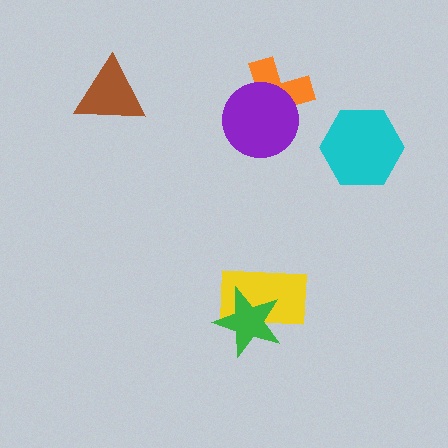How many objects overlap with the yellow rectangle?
1 object overlaps with the yellow rectangle.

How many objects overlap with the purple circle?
1 object overlaps with the purple circle.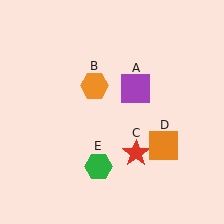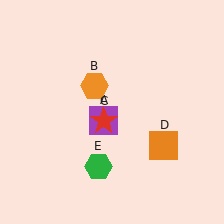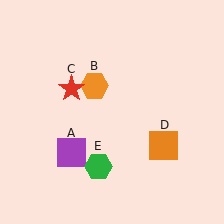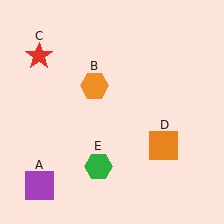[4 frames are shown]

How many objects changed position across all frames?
2 objects changed position: purple square (object A), red star (object C).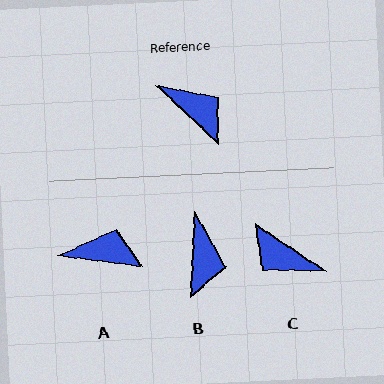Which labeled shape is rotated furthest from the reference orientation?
C, about 170 degrees away.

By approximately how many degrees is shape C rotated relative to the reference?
Approximately 170 degrees clockwise.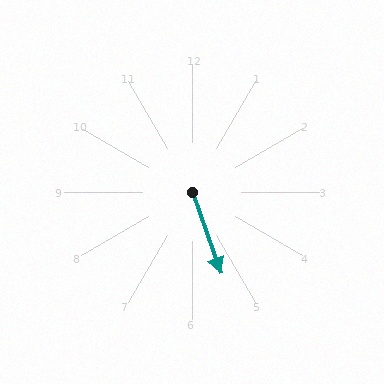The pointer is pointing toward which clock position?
Roughly 5 o'clock.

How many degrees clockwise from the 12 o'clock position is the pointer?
Approximately 161 degrees.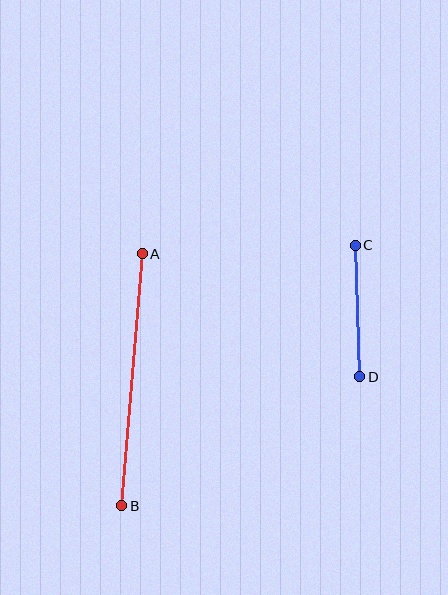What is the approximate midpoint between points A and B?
The midpoint is at approximately (132, 380) pixels.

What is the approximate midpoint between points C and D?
The midpoint is at approximately (357, 311) pixels.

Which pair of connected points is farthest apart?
Points A and B are farthest apart.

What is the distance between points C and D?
The distance is approximately 132 pixels.